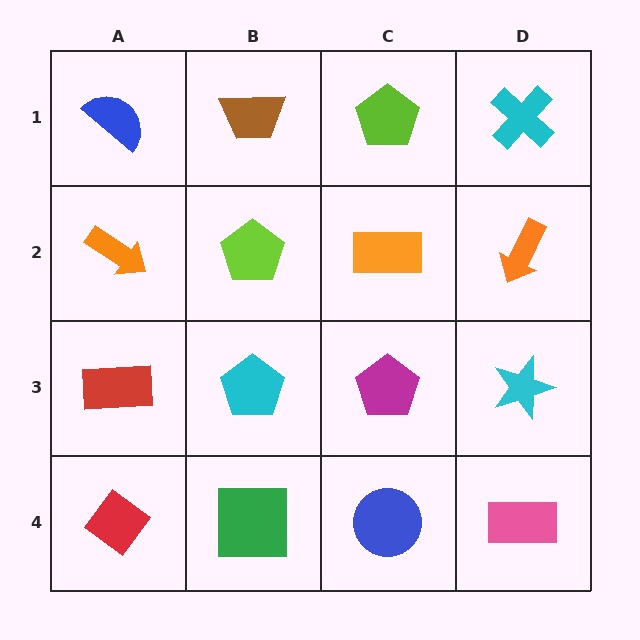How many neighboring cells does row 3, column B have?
4.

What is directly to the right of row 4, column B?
A blue circle.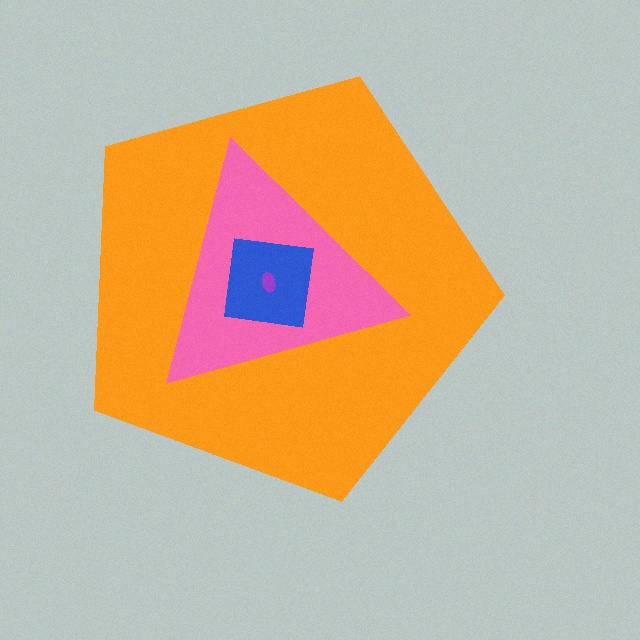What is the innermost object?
The purple ellipse.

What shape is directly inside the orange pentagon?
The pink triangle.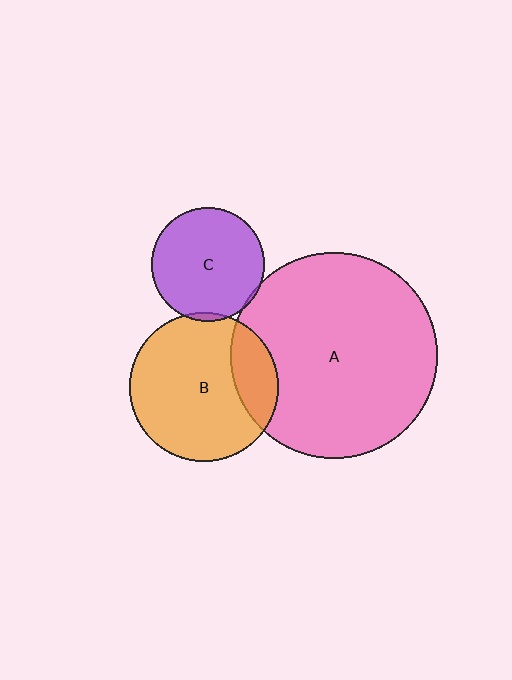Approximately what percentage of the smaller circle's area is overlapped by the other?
Approximately 5%.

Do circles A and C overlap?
Yes.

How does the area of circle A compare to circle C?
Approximately 3.3 times.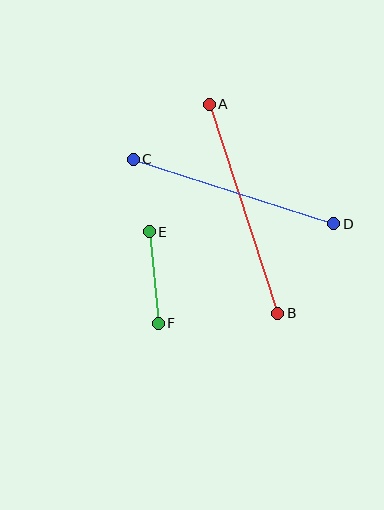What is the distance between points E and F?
The distance is approximately 92 pixels.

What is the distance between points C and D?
The distance is approximately 211 pixels.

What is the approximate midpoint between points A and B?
The midpoint is at approximately (244, 209) pixels.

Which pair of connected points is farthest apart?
Points A and B are farthest apart.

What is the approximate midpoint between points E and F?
The midpoint is at approximately (154, 277) pixels.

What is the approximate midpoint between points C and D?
The midpoint is at approximately (234, 192) pixels.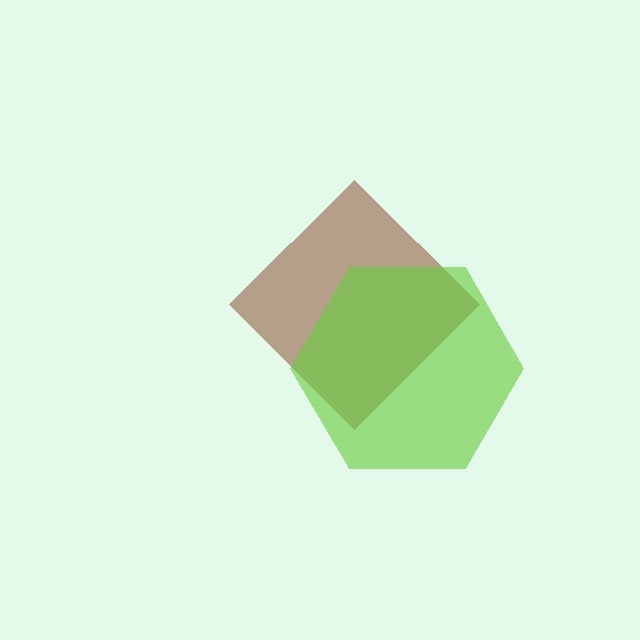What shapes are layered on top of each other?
The layered shapes are: a brown diamond, a lime hexagon.